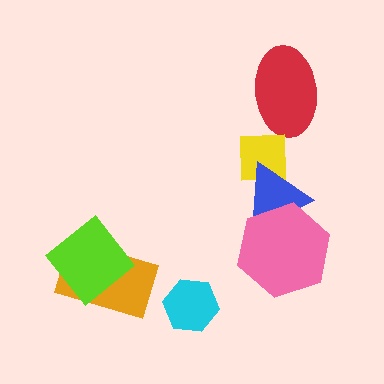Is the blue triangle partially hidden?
Yes, it is partially covered by another shape.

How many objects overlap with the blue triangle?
2 objects overlap with the blue triangle.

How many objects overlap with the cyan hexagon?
0 objects overlap with the cyan hexagon.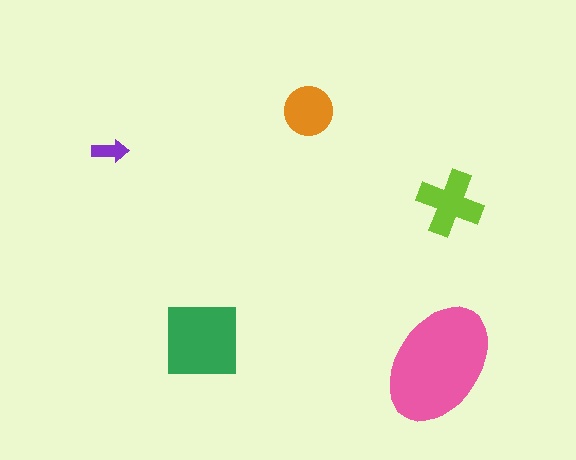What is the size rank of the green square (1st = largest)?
2nd.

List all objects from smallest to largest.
The purple arrow, the orange circle, the lime cross, the green square, the pink ellipse.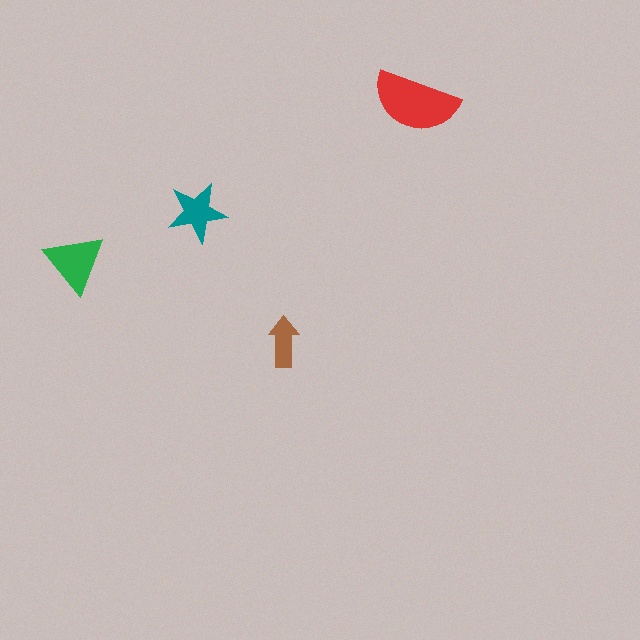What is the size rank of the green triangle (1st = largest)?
2nd.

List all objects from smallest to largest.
The brown arrow, the teal star, the green triangle, the red semicircle.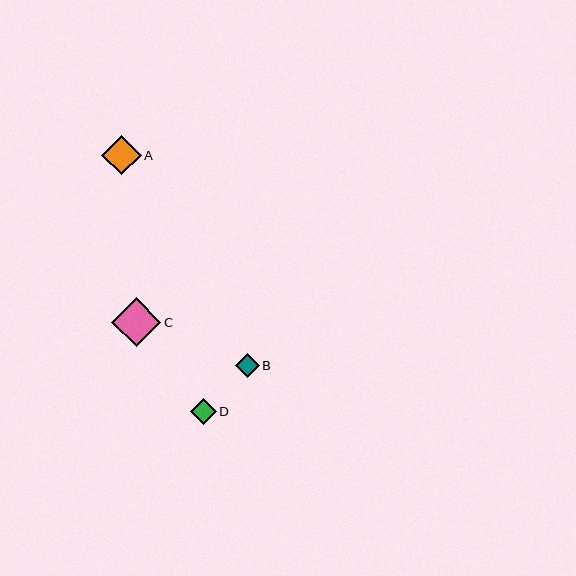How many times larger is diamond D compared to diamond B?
Diamond D is approximately 1.1 times the size of diamond B.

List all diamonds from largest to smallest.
From largest to smallest: C, A, D, B.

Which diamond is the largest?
Diamond C is the largest with a size of approximately 49 pixels.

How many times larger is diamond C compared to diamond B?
Diamond C is approximately 2.1 times the size of diamond B.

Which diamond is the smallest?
Diamond B is the smallest with a size of approximately 24 pixels.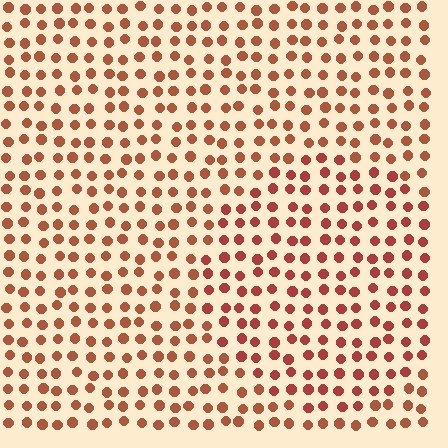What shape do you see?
I see a circle.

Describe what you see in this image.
The image is filled with small brown elements in a uniform arrangement. A circle-shaped region is visible where the elements are tinted to a slightly different hue, forming a subtle color boundary.